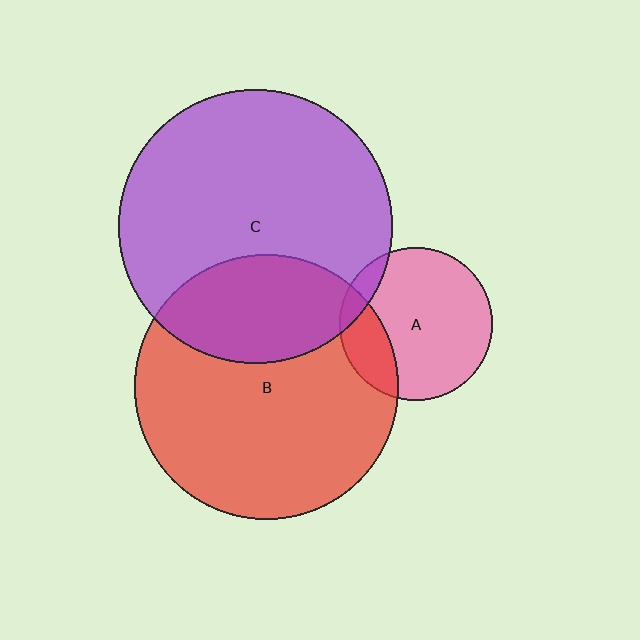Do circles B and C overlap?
Yes.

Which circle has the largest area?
Circle C (purple).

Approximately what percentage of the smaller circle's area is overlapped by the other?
Approximately 30%.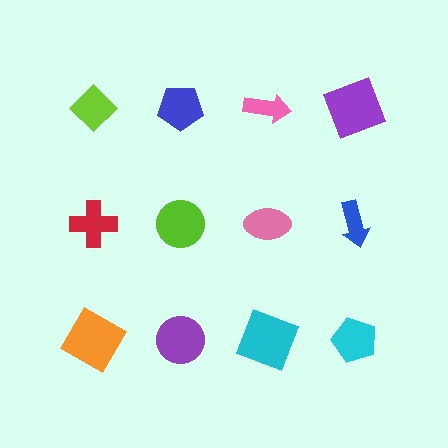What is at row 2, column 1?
A red cross.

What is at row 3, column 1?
An orange square.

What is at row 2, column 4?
A blue arrow.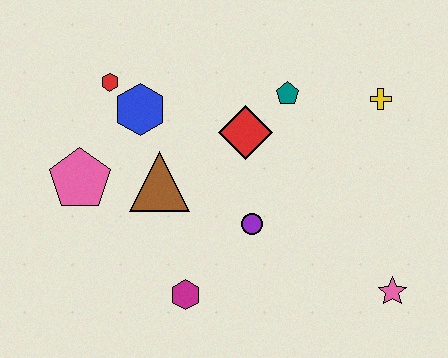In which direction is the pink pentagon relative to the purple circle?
The pink pentagon is to the left of the purple circle.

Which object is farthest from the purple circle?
The red hexagon is farthest from the purple circle.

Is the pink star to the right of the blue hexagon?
Yes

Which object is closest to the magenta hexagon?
The purple circle is closest to the magenta hexagon.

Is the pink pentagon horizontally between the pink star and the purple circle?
No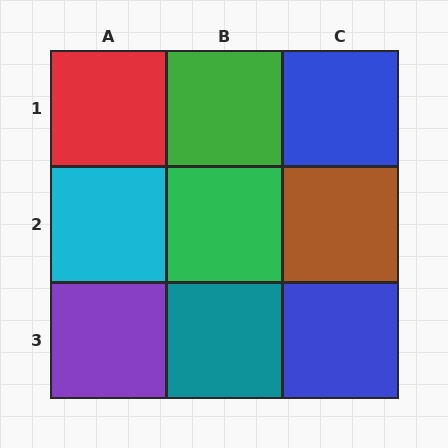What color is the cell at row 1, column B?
Green.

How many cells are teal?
1 cell is teal.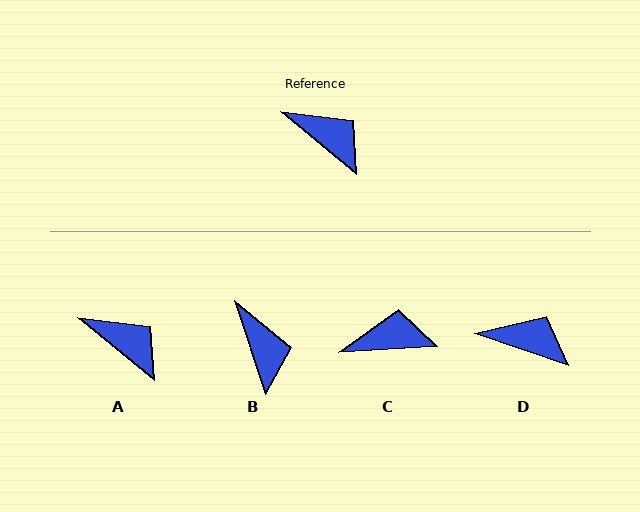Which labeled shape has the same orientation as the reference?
A.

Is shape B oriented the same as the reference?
No, it is off by about 32 degrees.